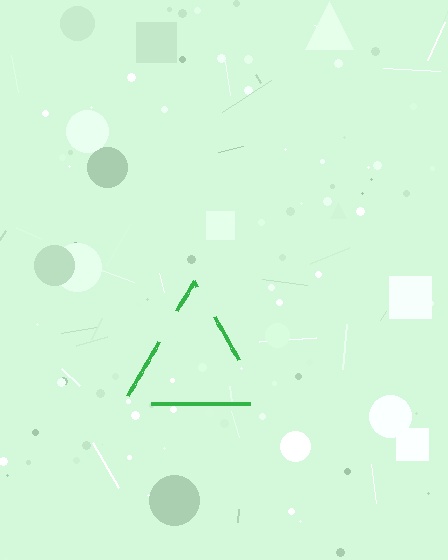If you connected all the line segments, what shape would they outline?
They would outline a triangle.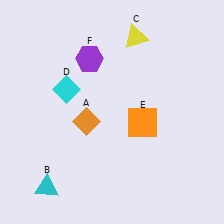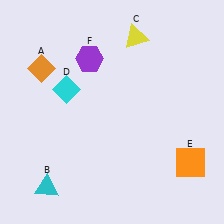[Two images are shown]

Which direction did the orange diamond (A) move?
The orange diamond (A) moved up.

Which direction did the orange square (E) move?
The orange square (E) moved right.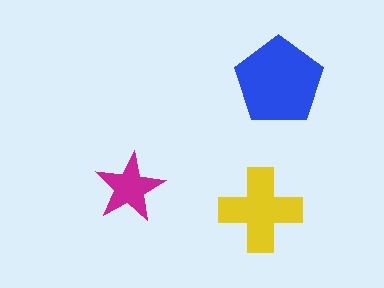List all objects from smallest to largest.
The magenta star, the yellow cross, the blue pentagon.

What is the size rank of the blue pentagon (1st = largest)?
1st.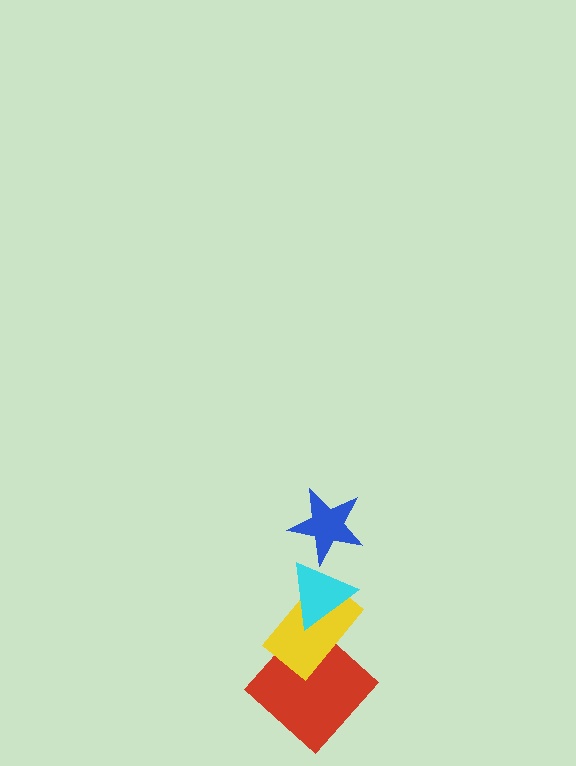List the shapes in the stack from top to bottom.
From top to bottom: the blue star, the cyan triangle, the yellow rectangle, the red diamond.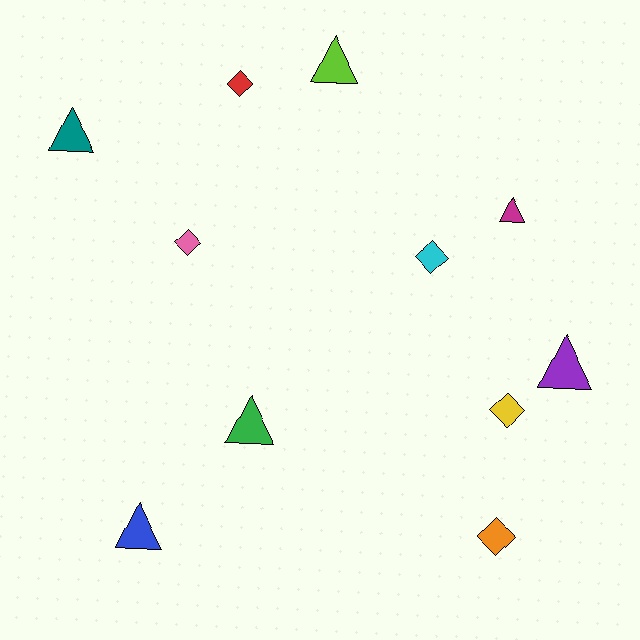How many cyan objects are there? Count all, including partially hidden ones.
There is 1 cyan object.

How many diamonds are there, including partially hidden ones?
There are 5 diamonds.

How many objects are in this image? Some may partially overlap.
There are 11 objects.